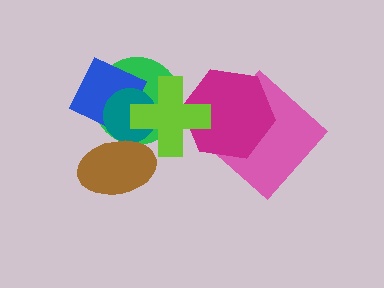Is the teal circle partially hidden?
Yes, it is partially covered by another shape.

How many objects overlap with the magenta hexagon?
2 objects overlap with the magenta hexagon.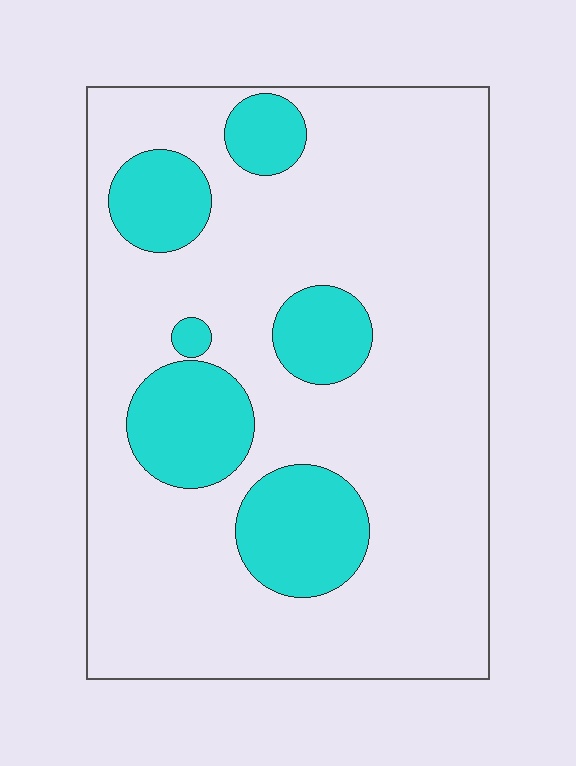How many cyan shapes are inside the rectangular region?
6.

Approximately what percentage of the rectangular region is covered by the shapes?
Approximately 20%.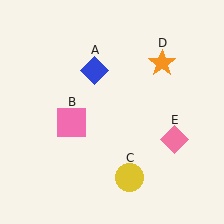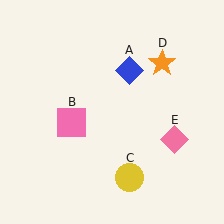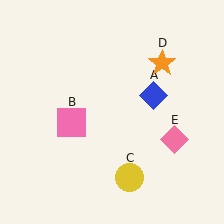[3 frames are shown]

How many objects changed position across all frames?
1 object changed position: blue diamond (object A).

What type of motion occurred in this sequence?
The blue diamond (object A) rotated clockwise around the center of the scene.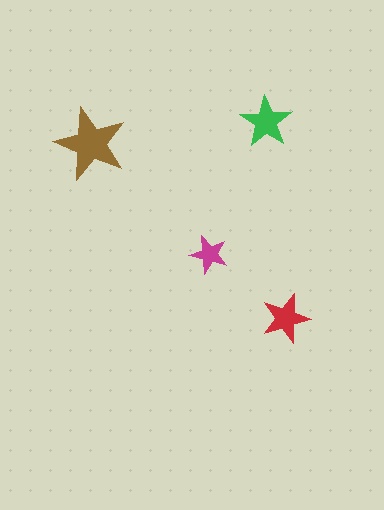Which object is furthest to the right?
The red star is rightmost.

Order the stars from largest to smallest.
the brown one, the green one, the red one, the magenta one.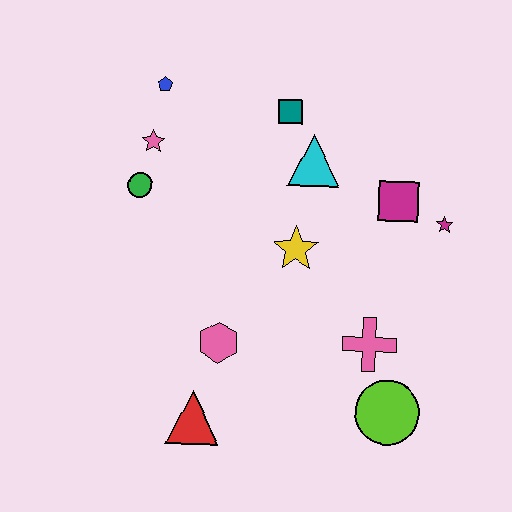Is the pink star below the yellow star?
No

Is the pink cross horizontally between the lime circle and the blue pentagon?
Yes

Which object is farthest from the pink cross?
The blue pentagon is farthest from the pink cross.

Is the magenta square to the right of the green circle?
Yes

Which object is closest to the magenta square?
The magenta star is closest to the magenta square.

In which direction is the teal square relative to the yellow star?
The teal square is above the yellow star.